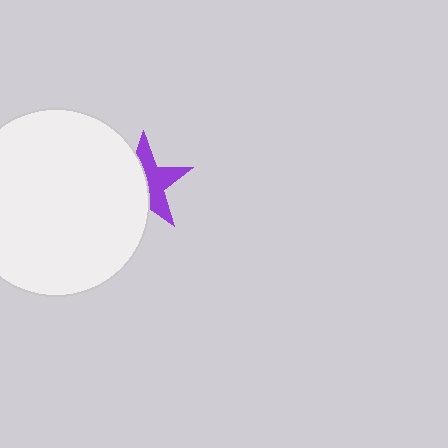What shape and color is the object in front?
The object in front is a white circle.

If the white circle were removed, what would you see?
You would see the complete purple star.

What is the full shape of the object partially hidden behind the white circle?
The partially hidden object is a purple star.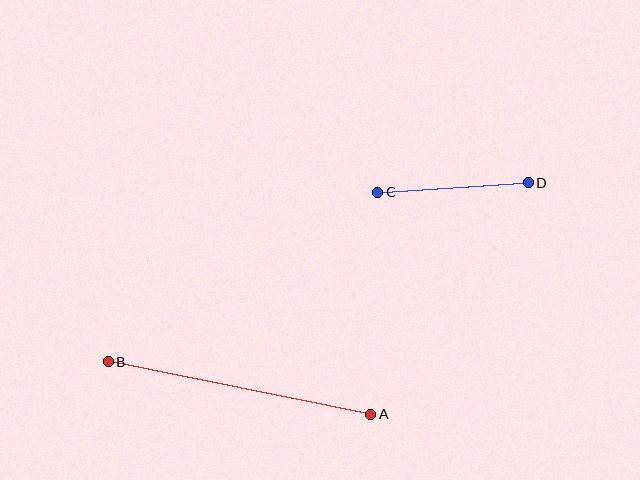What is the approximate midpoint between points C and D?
The midpoint is at approximately (453, 188) pixels.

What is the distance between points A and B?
The distance is approximately 268 pixels.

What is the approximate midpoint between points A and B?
The midpoint is at approximately (239, 388) pixels.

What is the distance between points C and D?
The distance is approximately 151 pixels.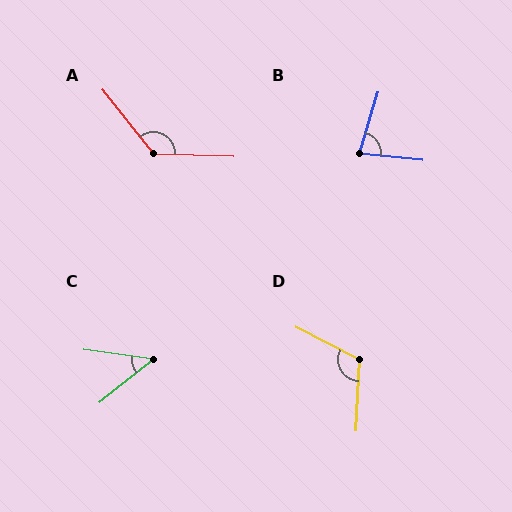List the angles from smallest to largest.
C (46°), B (80°), D (114°), A (130°).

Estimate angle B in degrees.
Approximately 80 degrees.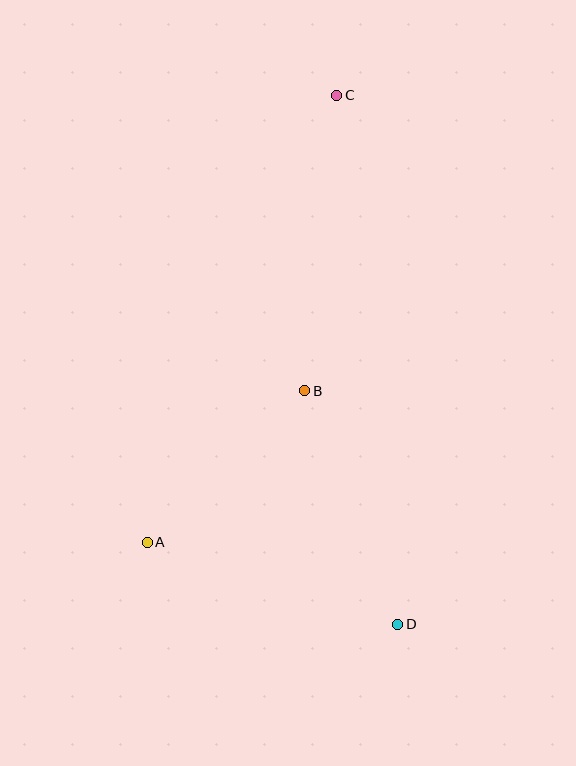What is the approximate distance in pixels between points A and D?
The distance between A and D is approximately 264 pixels.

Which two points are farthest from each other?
Points C and D are farthest from each other.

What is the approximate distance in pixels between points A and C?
The distance between A and C is approximately 485 pixels.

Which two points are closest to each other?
Points A and B are closest to each other.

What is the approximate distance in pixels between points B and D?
The distance between B and D is approximately 251 pixels.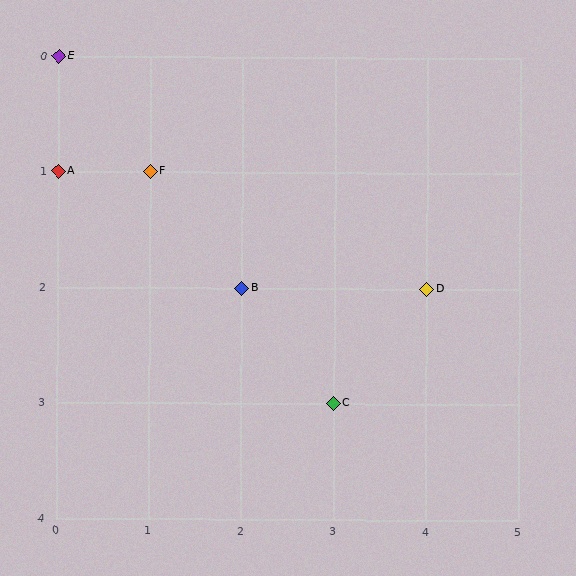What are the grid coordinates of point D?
Point D is at grid coordinates (4, 2).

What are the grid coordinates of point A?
Point A is at grid coordinates (0, 1).